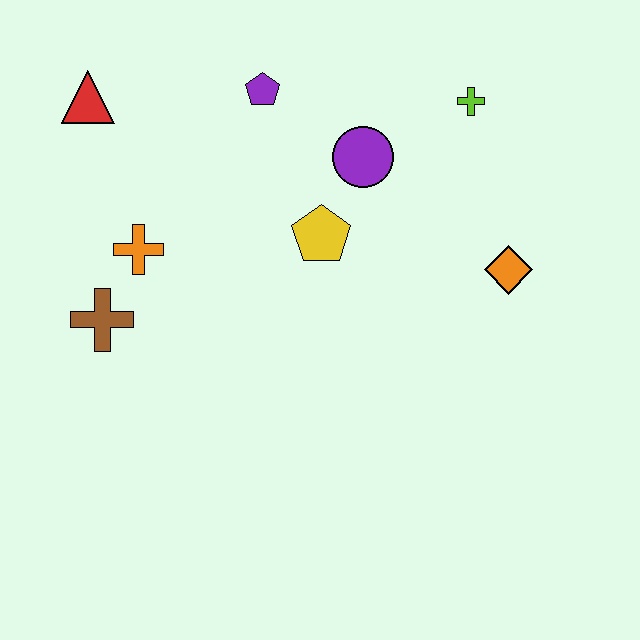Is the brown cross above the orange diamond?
No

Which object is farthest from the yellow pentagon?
The red triangle is farthest from the yellow pentagon.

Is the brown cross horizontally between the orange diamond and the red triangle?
Yes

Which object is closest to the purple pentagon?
The purple circle is closest to the purple pentagon.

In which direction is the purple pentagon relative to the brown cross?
The purple pentagon is above the brown cross.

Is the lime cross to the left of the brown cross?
No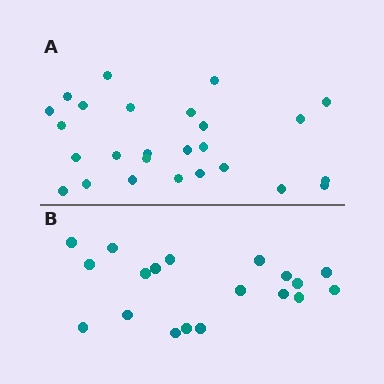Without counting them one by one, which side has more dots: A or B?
Region A (the top region) has more dots.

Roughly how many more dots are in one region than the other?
Region A has roughly 8 or so more dots than region B.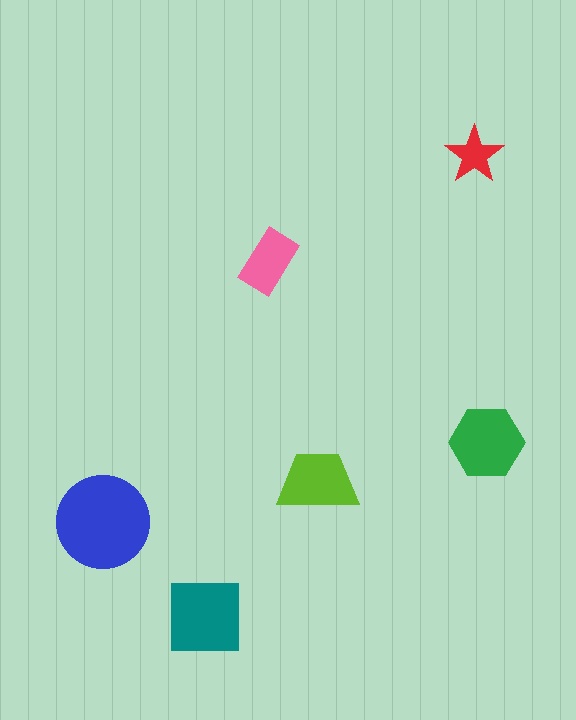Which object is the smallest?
The red star.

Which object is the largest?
The blue circle.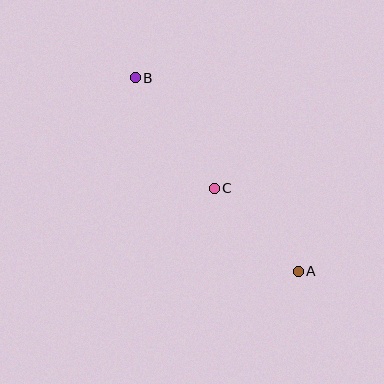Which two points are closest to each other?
Points A and C are closest to each other.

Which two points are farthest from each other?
Points A and B are farthest from each other.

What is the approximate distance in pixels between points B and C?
The distance between B and C is approximately 136 pixels.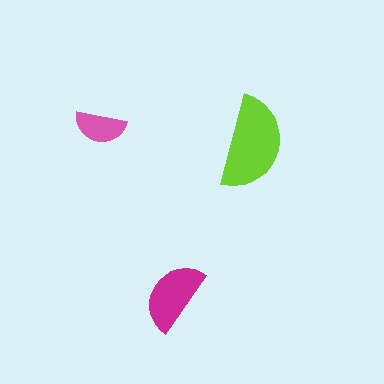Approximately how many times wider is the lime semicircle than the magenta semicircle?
About 1.5 times wider.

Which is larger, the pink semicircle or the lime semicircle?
The lime one.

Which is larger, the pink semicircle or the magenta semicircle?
The magenta one.